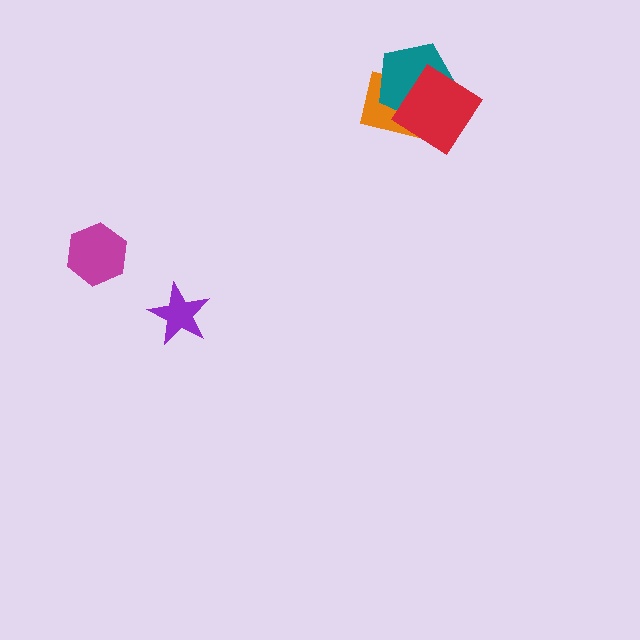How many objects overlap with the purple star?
0 objects overlap with the purple star.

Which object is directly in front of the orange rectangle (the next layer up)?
The teal pentagon is directly in front of the orange rectangle.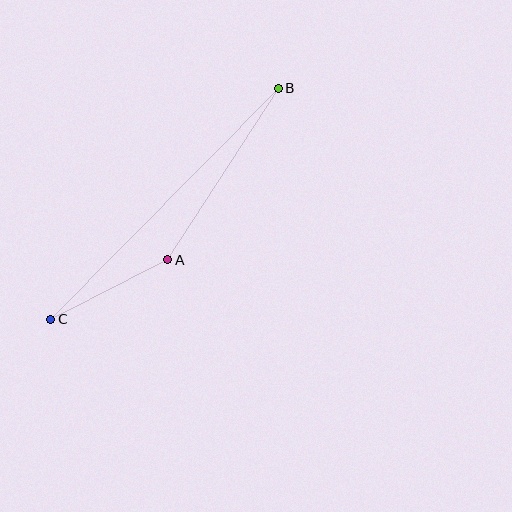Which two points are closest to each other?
Points A and C are closest to each other.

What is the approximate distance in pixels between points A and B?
The distance between A and B is approximately 204 pixels.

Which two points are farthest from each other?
Points B and C are farthest from each other.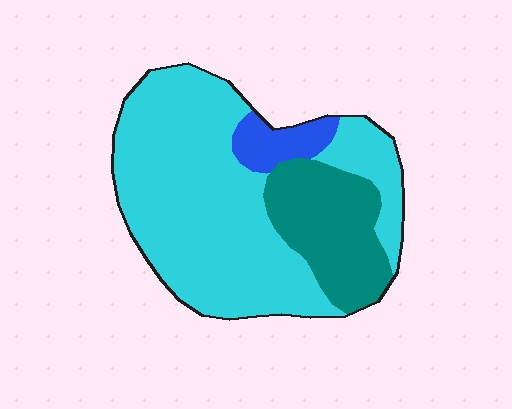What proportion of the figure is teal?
Teal takes up about one quarter (1/4) of the figure.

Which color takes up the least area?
Blue, at roughly 5%.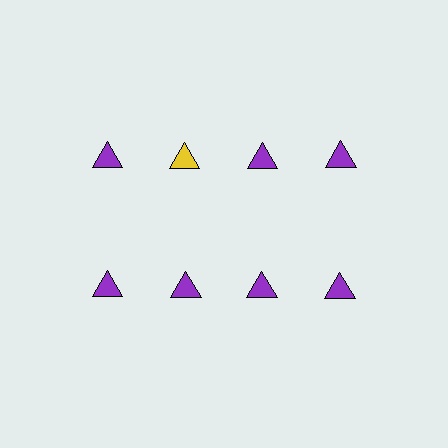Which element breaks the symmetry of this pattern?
The yellow triangle in the top row, second from left column breaks the symmetry. All other shapes are purple triangles.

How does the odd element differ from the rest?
It has a different color: yellow instead of purple.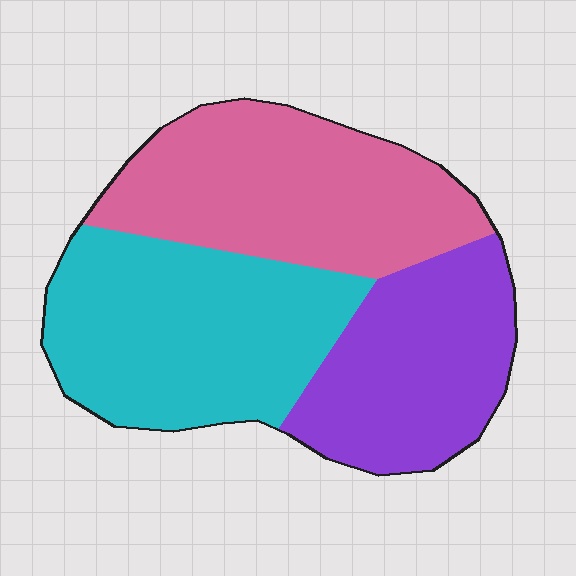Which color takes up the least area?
Purple, at roughly 30%.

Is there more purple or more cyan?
Cyan.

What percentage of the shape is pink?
Pink takes up about one third (1/3) of the shape.